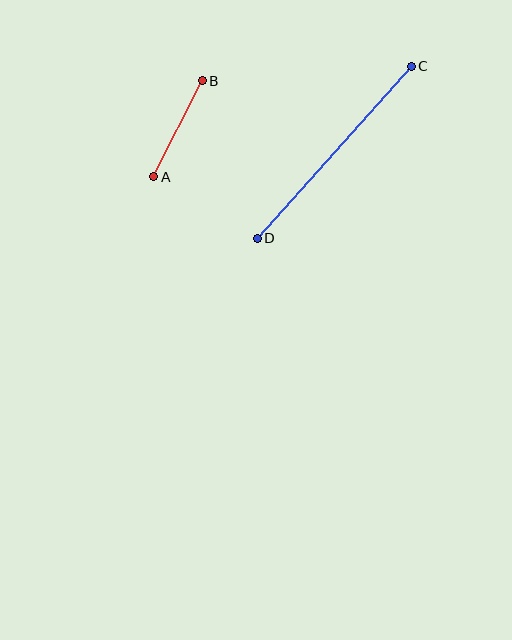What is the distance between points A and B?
The distance is approximately 108 pixels.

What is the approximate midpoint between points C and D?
The midpoint is at approximately (334, 152) pixels.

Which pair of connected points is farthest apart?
Points C and D are farthest apart.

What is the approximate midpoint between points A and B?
The midpoint is at approximately (178, 129) pixels.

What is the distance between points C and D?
The distance is approximately 231 pixels.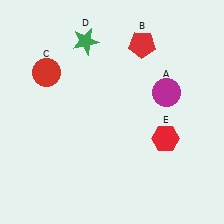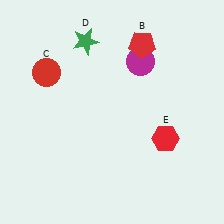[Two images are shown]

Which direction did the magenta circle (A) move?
The magenta circle (A) moved up.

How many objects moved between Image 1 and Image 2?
1 object moved between the two images.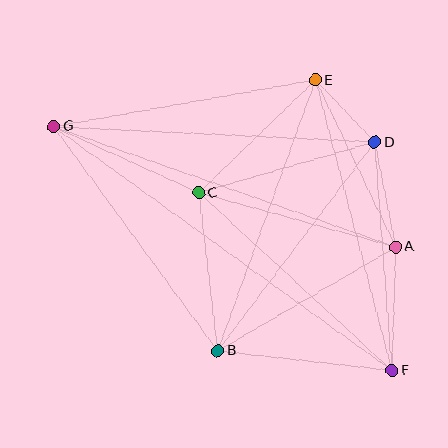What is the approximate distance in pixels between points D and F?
The distance between D and F is approximately 229 pixels.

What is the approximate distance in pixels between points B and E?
The distance between B and E is approximately 288 pixels.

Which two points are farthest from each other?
Points F and G are farthest from each other.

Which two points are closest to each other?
Points D and E are closest to each other.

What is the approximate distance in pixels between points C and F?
The distance between C and F is approximately 263 pixels.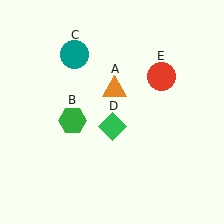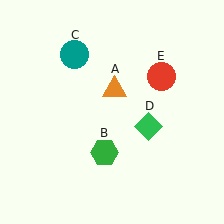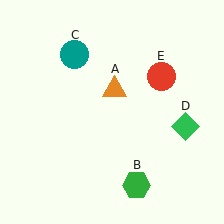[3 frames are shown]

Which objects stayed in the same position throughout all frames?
Orange triangle (object A) and teal circle (object C) and red circle (object E) remained stationary.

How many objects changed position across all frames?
2 objects changed position: green hexagon (object B), green diamond (object D).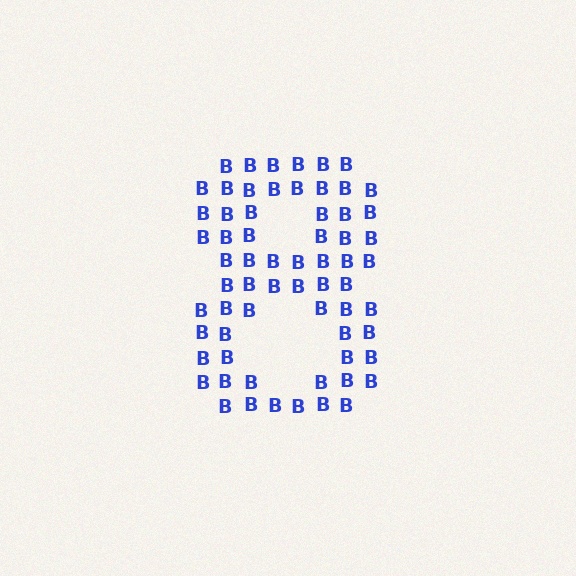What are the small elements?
The small elements are letter B's.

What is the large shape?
The large shape is the digit 8.